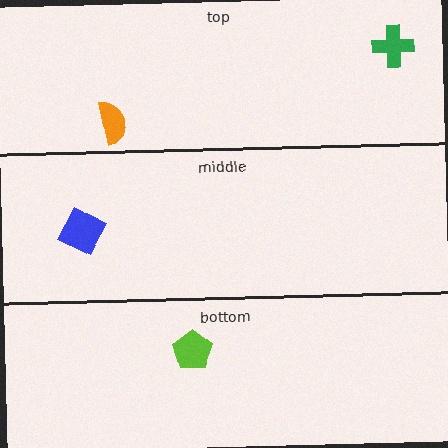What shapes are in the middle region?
The blue diamond.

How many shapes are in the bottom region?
1.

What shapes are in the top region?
The orange semicircle, the green cross.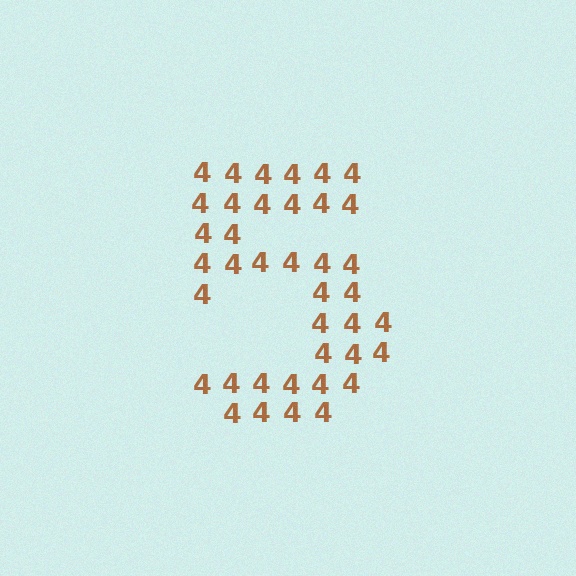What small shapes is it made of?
It is made of small digit 4's.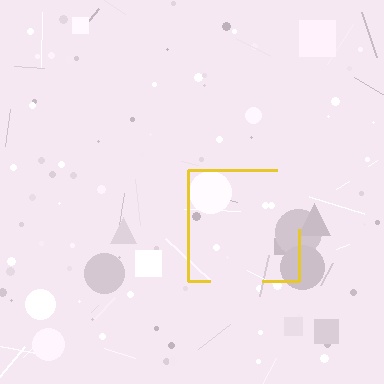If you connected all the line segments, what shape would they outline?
They would outline a square.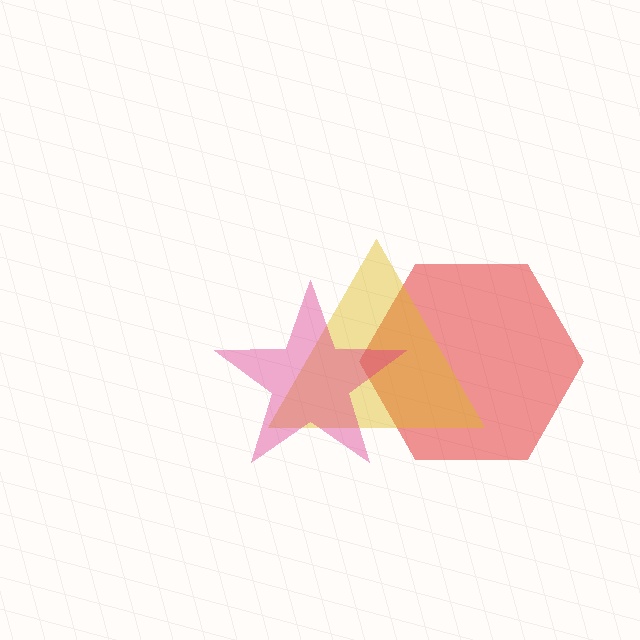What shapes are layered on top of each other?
The layered shapes are: a red hexagon, a yellow triangle, a magenta star.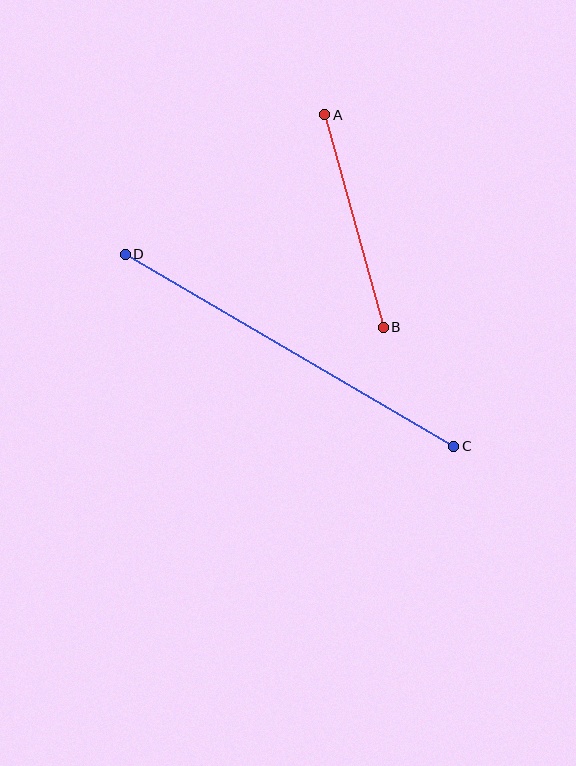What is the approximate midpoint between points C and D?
The midpoint is at approximately (289, 350) pixels.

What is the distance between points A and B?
The distance is approximately 220 pixels.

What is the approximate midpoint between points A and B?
The midpoint is at approximately (354, 221) pixels.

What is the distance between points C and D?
The distance is approximately 380 pixels.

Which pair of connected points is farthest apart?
Points C and D are farthest apart.